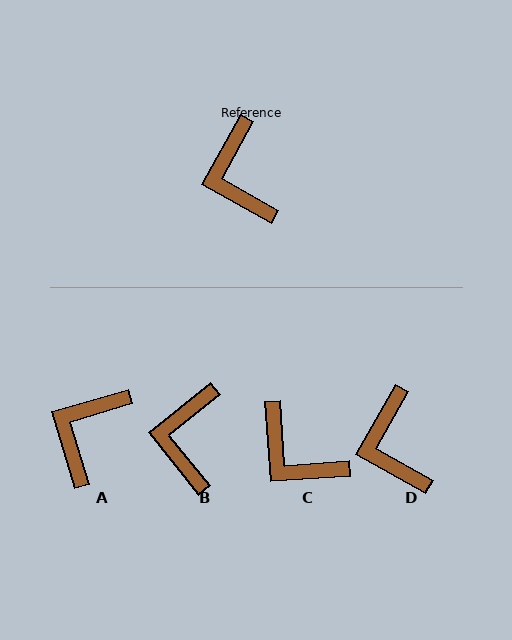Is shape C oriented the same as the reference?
No, it is off by about 33 degrees.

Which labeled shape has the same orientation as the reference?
D.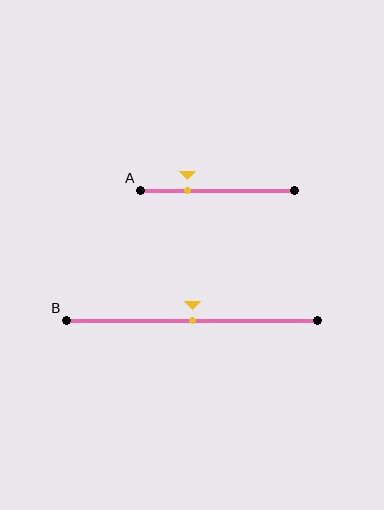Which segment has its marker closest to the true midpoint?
Segment B has its marker closest to the true midpoint.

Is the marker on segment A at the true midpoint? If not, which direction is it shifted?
No, the marker on segment A is shifted to the left by about 19% of the segment length.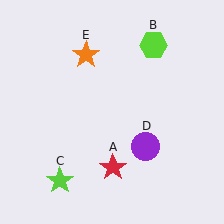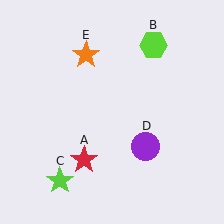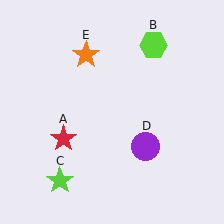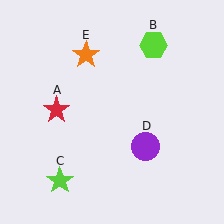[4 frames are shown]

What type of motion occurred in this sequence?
The red star (object A) rotated clockwise around the center of the scene.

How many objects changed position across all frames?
1 object changed position: red star (object A).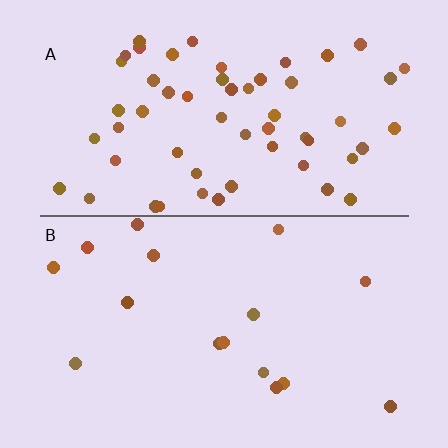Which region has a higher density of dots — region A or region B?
A (the top).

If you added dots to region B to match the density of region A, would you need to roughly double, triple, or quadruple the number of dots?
Approximately quadruple.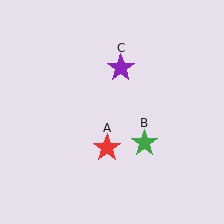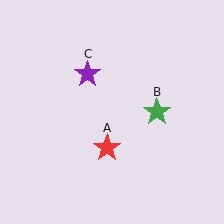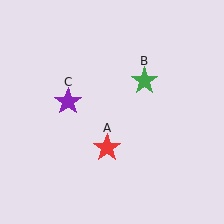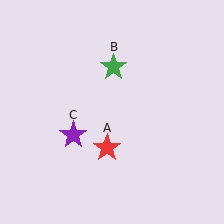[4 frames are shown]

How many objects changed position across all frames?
2 objects changed position: green star (object B), purple star (object C).